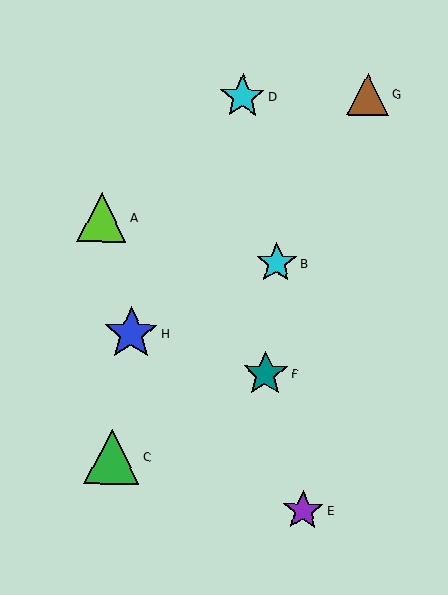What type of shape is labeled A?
Shape A is a lime triangle.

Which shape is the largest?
The green triangle (labeled C) is the largest.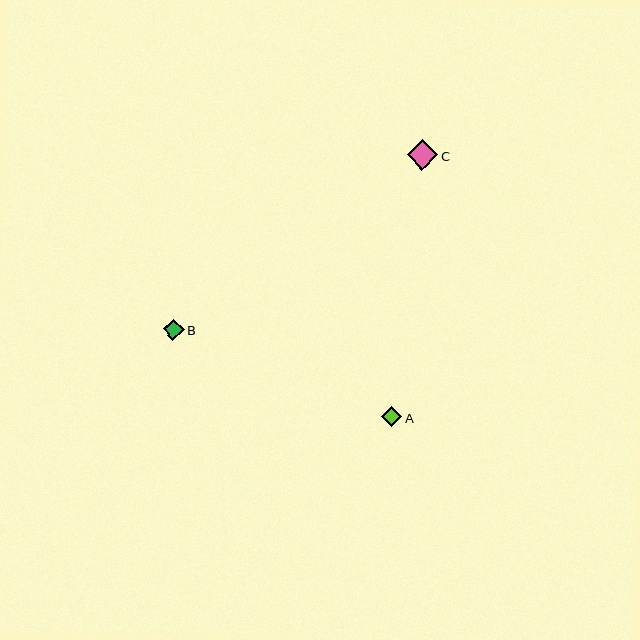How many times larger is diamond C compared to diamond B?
Diamond C is approximately 1.4 times the size of diamond B.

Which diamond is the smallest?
Diamond A is the smallest with a size of approximately 20 pixels.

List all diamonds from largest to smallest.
From largest to smallest: C, B, A.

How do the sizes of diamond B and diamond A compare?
Diamond B and diamond A are approximately the same size.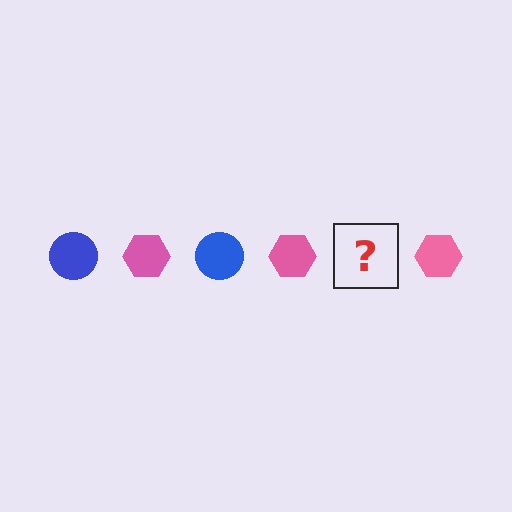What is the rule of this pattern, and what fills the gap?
The rule is that the pattern alternates between blue circle and pink hexagon. The gap should be filled with a blue circle.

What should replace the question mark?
The question mark should be replaced with a blue circle.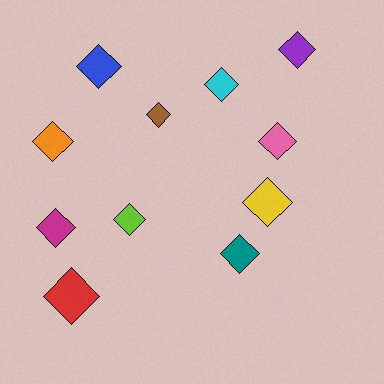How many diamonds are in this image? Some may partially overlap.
There are 11 diamonds.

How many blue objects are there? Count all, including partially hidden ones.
There is 1 blue object.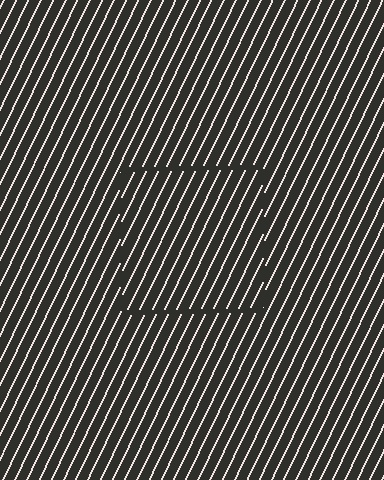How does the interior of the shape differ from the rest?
The interior of the shape contains the same grating, shifted by half a period — the contour is defined by the phase discontinuity where line-ends from the inner and outer gratings abut.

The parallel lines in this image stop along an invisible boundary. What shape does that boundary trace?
An illusory square. The interior of the shape contains the same grating, shifted by half a period — the contour is defined by the phase discontinuity where line-ends from the inner and outer gratings abut.